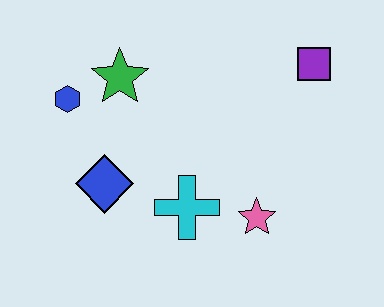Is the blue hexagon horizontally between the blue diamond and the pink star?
No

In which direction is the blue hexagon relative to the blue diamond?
The blue hexagon is above the blue diamond.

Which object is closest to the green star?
The blue hexagon is closest to the green star.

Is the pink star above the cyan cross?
No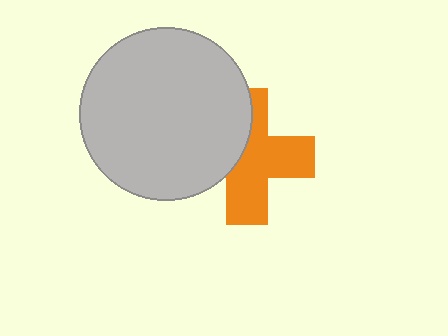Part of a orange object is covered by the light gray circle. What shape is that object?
It is a cross.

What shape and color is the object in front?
The object in front is a light gray circle.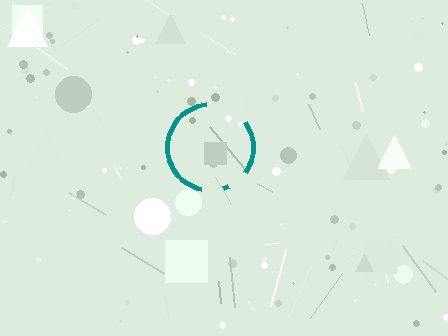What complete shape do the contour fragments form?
The contour fragments form a circle.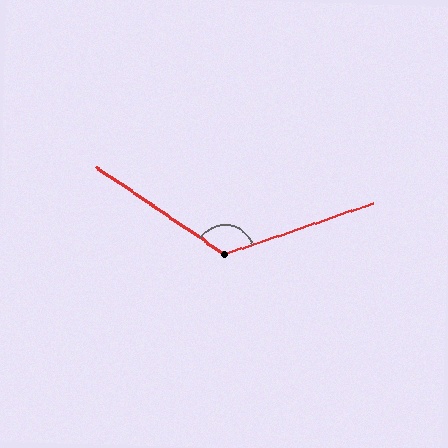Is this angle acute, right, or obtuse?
It is obtuse.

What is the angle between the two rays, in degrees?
Approximately 127 degrees.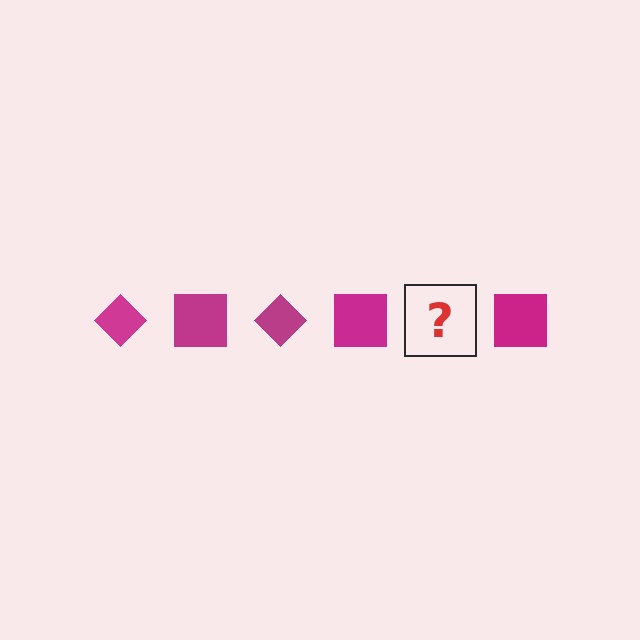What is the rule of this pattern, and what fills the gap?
The rule is that the pattern cycles through diamond, square shapes in magenta. The gap should be filled with a magenta diamond.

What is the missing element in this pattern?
The missing element is a magenta diamond.